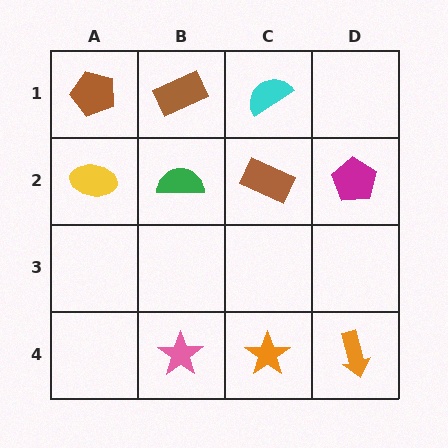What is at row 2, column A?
A yellow ellipse.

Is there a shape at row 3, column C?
No, that cell is empty.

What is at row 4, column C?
An orange star.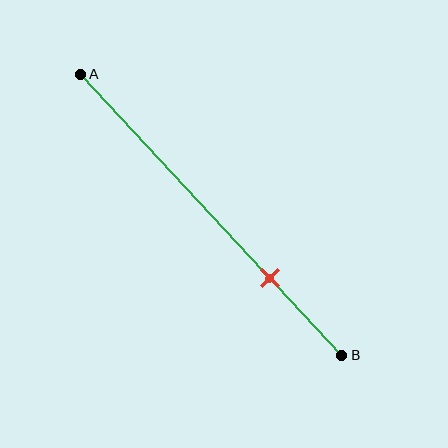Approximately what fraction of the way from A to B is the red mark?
The red mark is approximately 75% of the way from A to B.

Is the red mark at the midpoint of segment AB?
No, the mark is at about 75% from A, not at the 50% midpoint.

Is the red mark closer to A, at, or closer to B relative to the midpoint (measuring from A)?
The red mark is closer to point B than the midpoint of segment AB.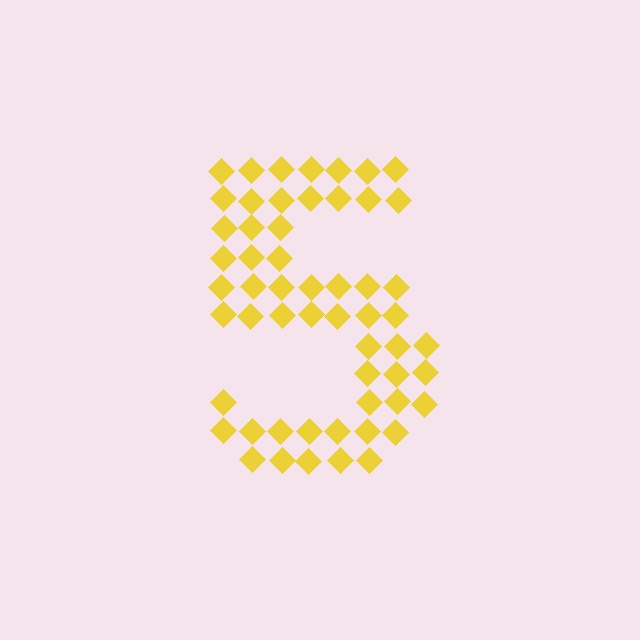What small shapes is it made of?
It is made of small diamonds.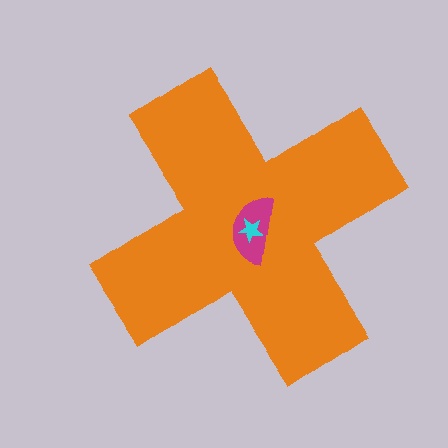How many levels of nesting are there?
3.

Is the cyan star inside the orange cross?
Yes.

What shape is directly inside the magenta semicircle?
The cyan star.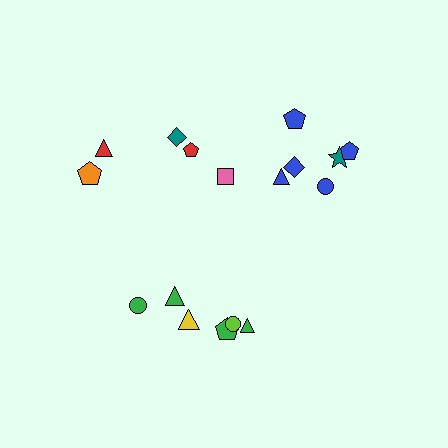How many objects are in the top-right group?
There are 7 objects.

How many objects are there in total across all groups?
There are 17 objects.